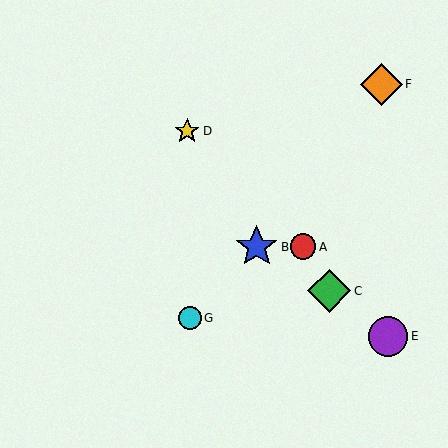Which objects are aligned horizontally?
Objects A, B are aligned horizontally.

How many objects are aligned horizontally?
2 objects (A, B) are aligned horizontally.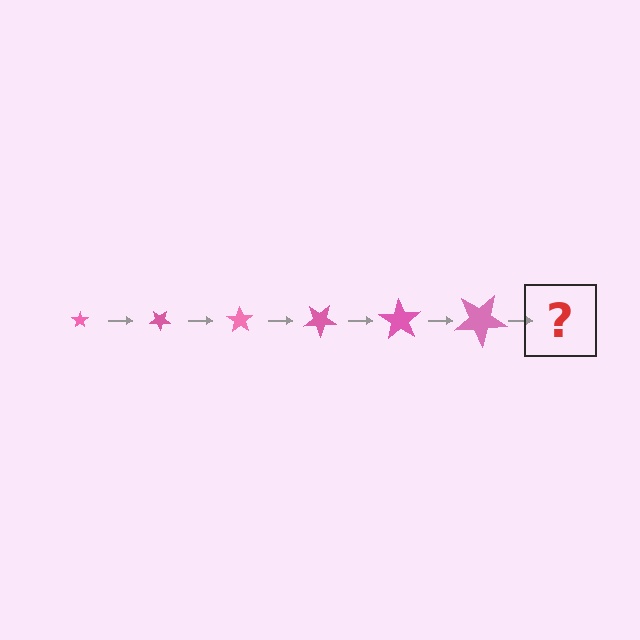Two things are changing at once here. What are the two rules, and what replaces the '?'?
The two rules are that the star grows larger each step and it rotates 35 degrees each step. The '?' should be a star, larger than the previous one and rotated 210 degrees from the start.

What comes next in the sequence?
The next element should be a star, larger than the previous one and rotated 210 degrees from the start.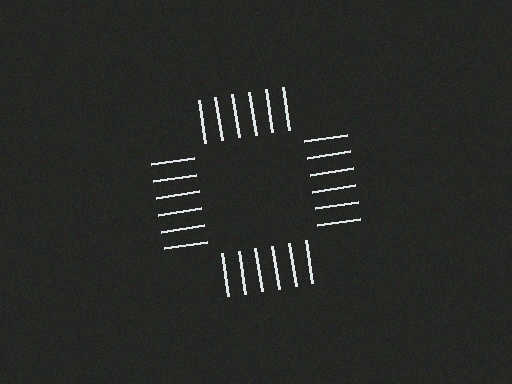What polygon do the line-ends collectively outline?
An illusory square — the line segments terminate on its edges but no continuous stroke is drawn.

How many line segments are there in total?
24 — 6 along each of the 4 edges.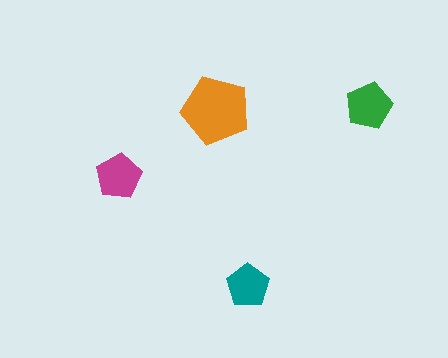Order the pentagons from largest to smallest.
the orange one, the green one, the magenta one, the teal one.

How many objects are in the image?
There are 4 objects in the image.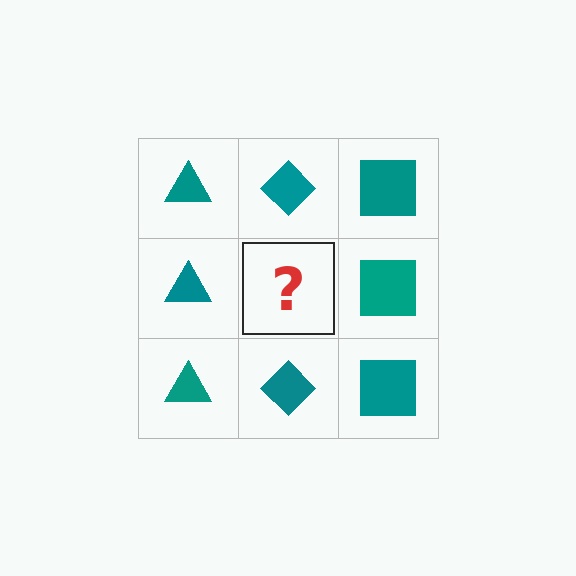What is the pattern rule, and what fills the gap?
The rule is that each column has a consistent shape. The gap should be filled with a teal diamond.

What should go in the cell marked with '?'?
The missing cell should contain a teal diamond.